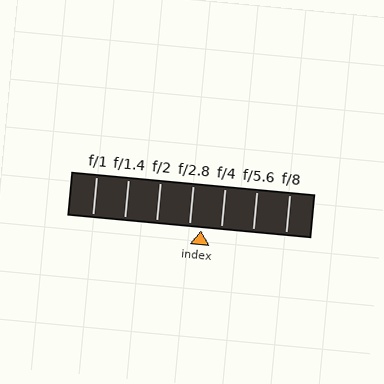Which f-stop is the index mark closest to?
The index mark is closest to f/2.8.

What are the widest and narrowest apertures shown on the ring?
The widest aperture shown is f/1 and the narrowest is f/8.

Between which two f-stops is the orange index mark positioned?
The index mark is between f/2.8 and f/4.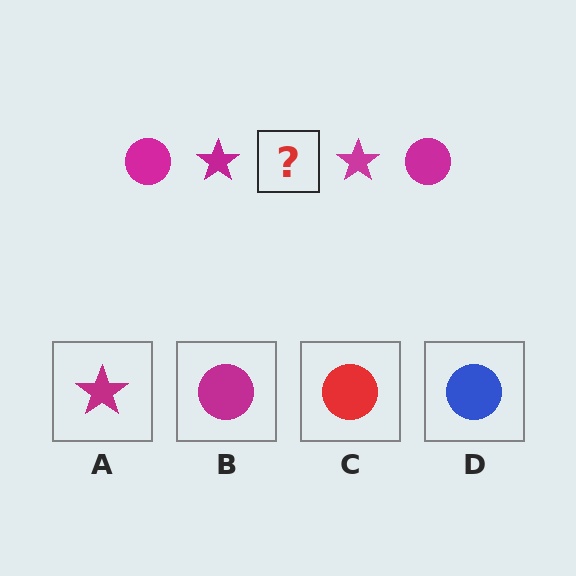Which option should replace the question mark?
Option B.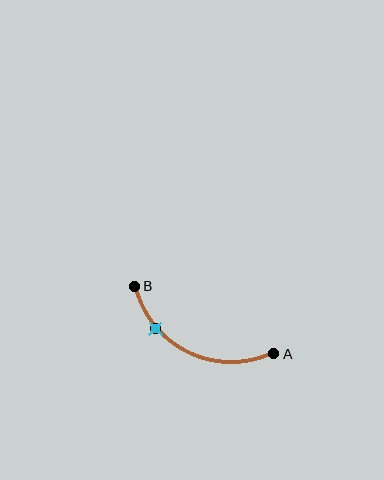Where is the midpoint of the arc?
The arc midpoint is the point on the curve farthest from the straight line joining A and B. It sits below that line.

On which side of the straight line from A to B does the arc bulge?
The arc bulges below the straight line connecting A and B.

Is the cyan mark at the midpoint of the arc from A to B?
No. The cyan mark lies on the arc but is closer to endpoint B. The arc midpoint would be at the point on the curve equidistant along the arc from both A and B.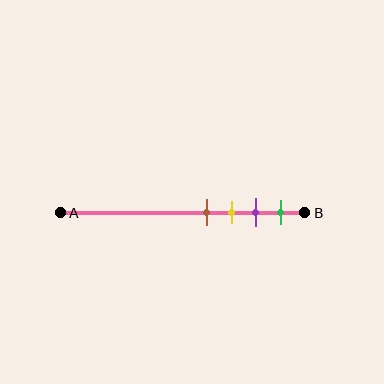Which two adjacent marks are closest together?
The brown and yellow marks are the closest adjacent pair.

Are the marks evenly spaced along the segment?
Yes, the marks are approximately evenly spaced.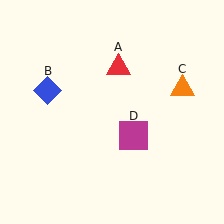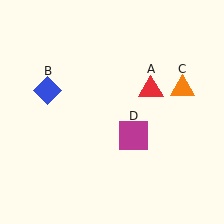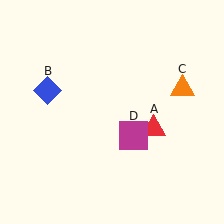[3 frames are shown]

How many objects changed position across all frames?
1 object changed position: red triangle (object A).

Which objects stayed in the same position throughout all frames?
Blue diamond (object B) and orange triangle (object C) and magenta square (object D) remained stationary.